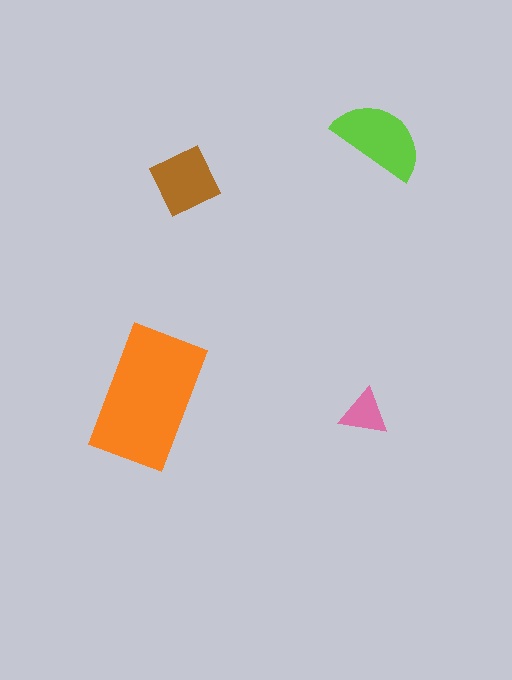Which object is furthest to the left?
The orange rectangle is leftmost.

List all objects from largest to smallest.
The orange rectangle, the lime semicircle, the brown diamond, the pink triangle.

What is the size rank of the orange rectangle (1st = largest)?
1st.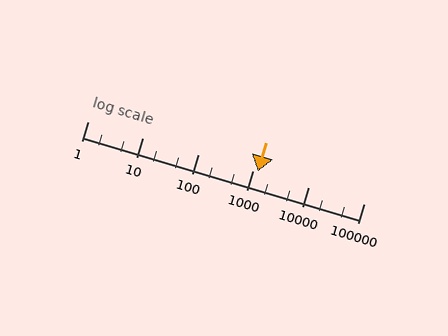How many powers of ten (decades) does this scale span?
The scale spans 5 decades, from 1 to 100000.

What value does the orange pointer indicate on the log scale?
The pointer indicates approximately 1200.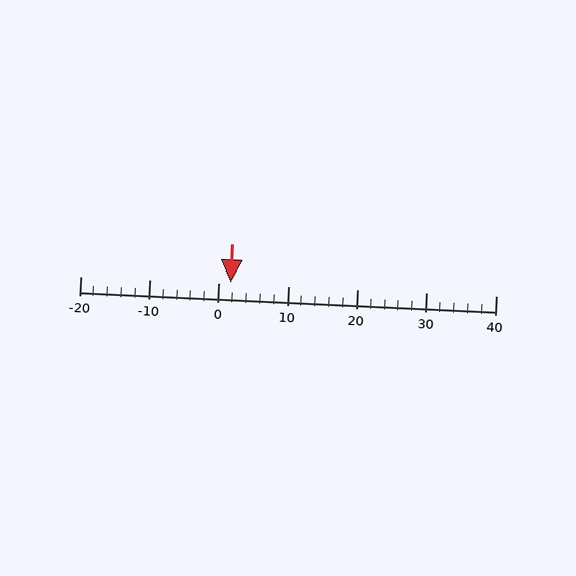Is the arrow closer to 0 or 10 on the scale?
The arrow is closer to 0.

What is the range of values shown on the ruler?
The ruler shows values from -20 to 40.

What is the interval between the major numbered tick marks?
The major tick marks are spaced 10 units apart.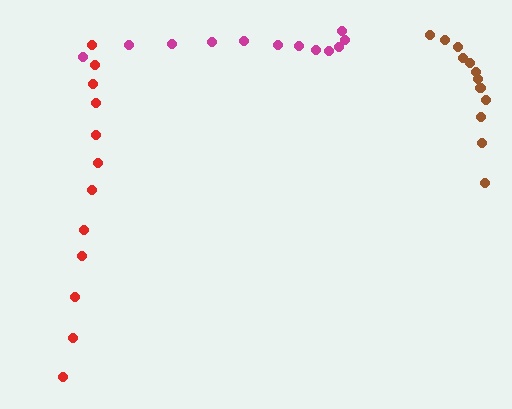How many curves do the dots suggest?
There are 3 distinct paths.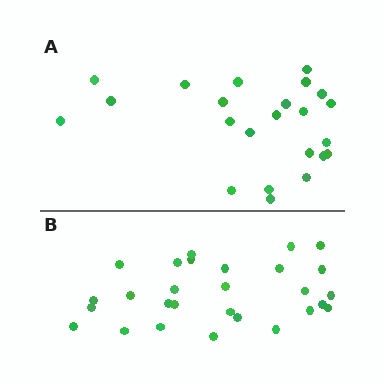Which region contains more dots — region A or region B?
Region B (the bottom region) has more dots.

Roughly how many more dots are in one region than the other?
Region B has about 5 more dots than region A.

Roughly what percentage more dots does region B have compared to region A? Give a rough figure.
About 20% more.